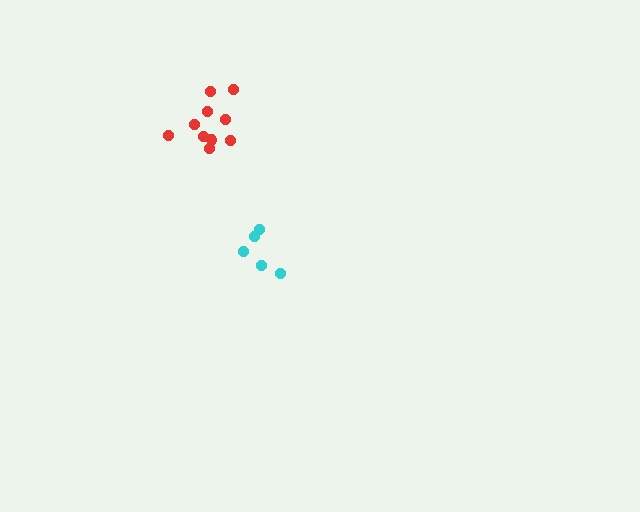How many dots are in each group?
Group 1: 5 dots, Group 2: 10 dots (15 total).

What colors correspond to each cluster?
The clusters are colored: cyan, red.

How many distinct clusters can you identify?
There are 2 distinct clusters.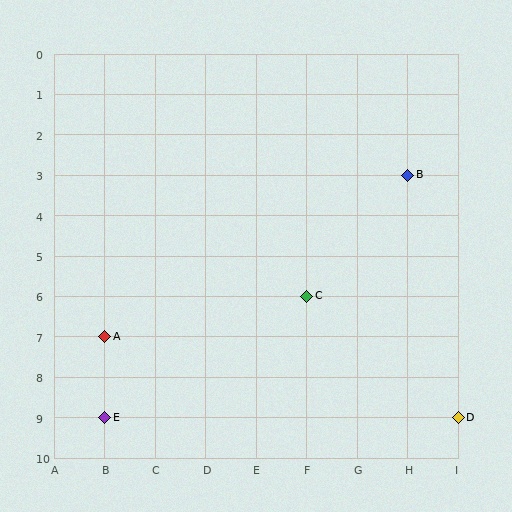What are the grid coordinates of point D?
Point D is at grid coordinates (I, 9).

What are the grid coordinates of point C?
Point C is at grid coordinates (F, 6).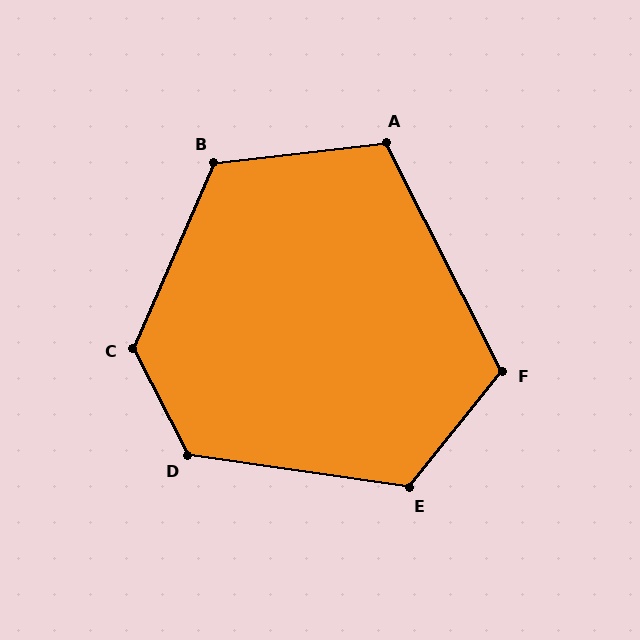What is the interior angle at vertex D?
Approximately 125 degrees (obtuse).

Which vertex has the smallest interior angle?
A, at approximately 110 degrees.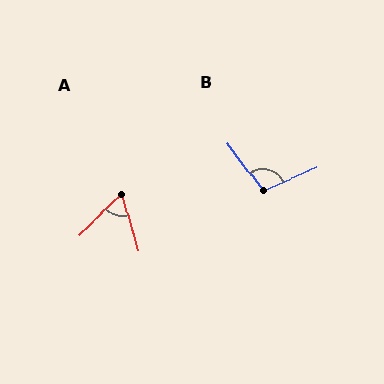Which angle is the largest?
B, at approximately 104 degrees.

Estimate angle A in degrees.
Approximately 62 degrees.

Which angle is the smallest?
A, at approximately 62 degrees.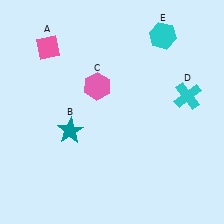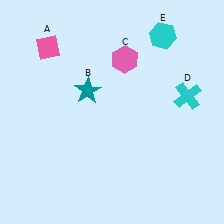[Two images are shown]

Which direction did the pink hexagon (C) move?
The pink hexagon (C) moved right.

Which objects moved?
The objects that moved are: the teal star (B), the pink hexagon (C).